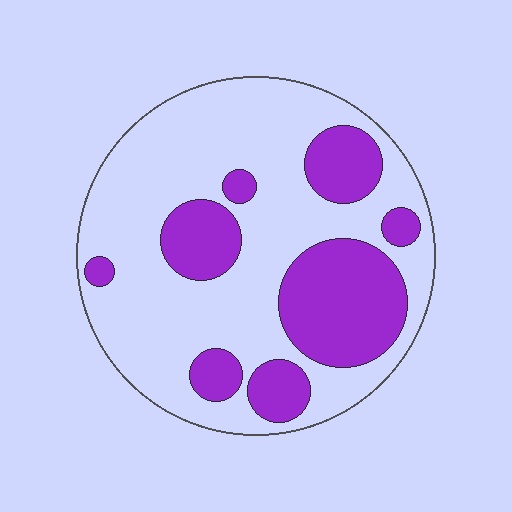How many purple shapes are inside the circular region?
8.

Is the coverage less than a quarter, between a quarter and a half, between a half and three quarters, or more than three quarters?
Between a quarter and a half.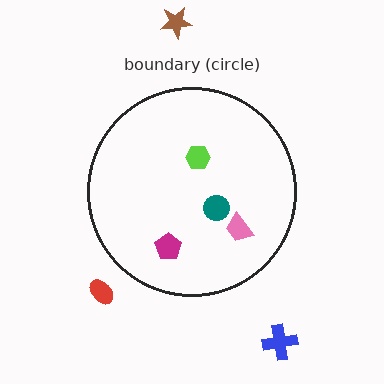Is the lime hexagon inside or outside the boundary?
Inside.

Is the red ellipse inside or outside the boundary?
Outside.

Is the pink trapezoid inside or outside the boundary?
Inside.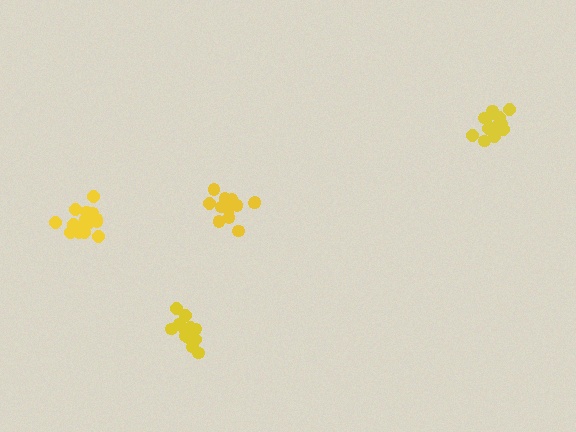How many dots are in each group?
Group 1: 18 dots, Group 2: 14 dots, Group 3: 14 dots, Group 4: 15 dots (61 total).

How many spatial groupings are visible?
There are 4 spatial groupings.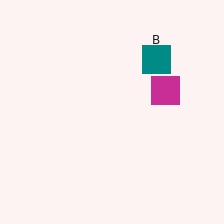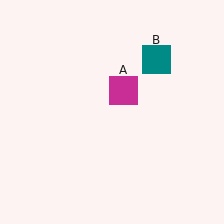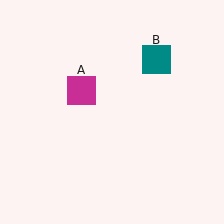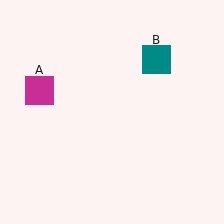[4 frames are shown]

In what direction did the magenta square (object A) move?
The magenta square (object A) moved left.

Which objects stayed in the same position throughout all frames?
Teal square (object B) remained stationary.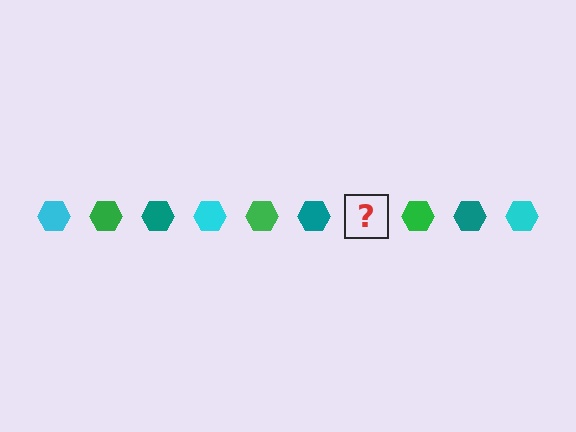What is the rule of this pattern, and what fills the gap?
The rule is that the pattern cycles through cyan, green, teal hexagons. The gap should be filled with a cyan hexagon.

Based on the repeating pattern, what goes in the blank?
The blank should be a cyan hexagon.